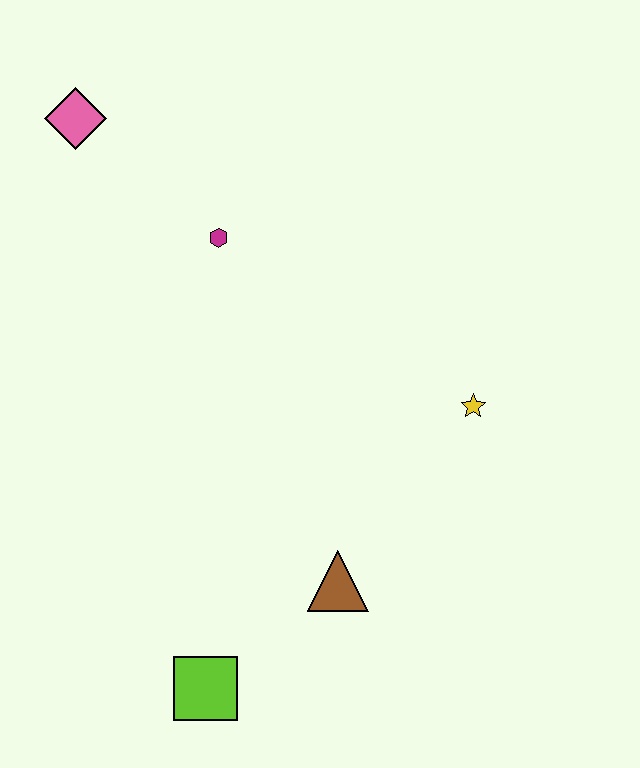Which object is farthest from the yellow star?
The pink diamond is farthest from the yellow star.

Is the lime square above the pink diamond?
No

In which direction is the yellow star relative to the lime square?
The yellow star is above the lime square.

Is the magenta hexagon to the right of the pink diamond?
Yes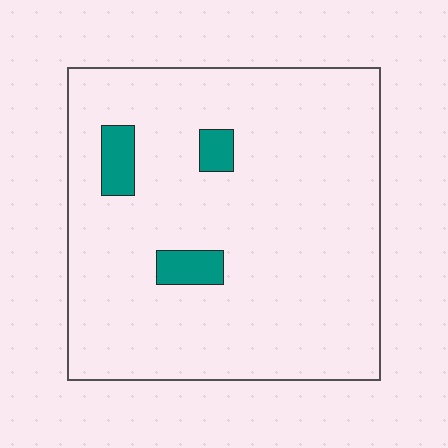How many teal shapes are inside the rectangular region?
3.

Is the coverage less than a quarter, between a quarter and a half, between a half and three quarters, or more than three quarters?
Less than a quarter.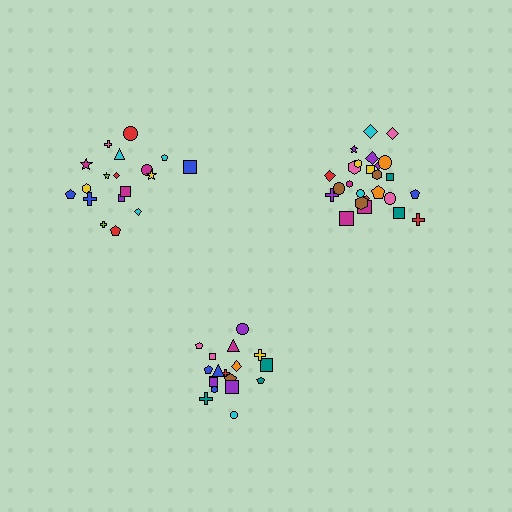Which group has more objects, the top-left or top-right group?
The top-right group.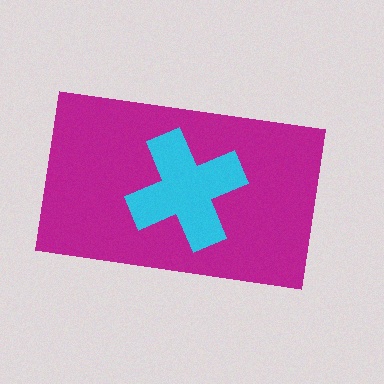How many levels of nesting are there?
2.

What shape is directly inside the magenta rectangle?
The cyan cross.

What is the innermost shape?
The cyan cross.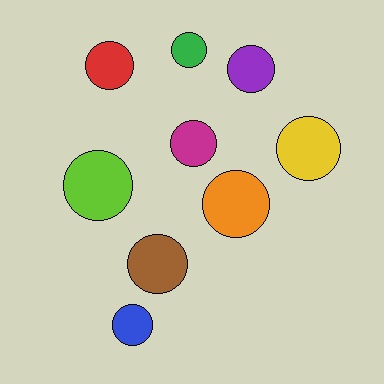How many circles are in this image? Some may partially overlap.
There are 9 circles.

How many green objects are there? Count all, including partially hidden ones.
There is 1 green object.